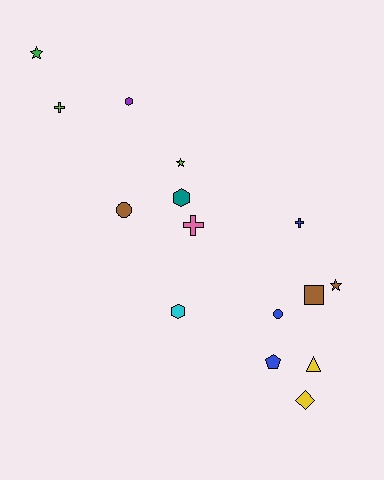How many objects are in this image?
There are 15 objects.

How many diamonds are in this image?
There is 1 diamond.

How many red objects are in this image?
There are no red objects.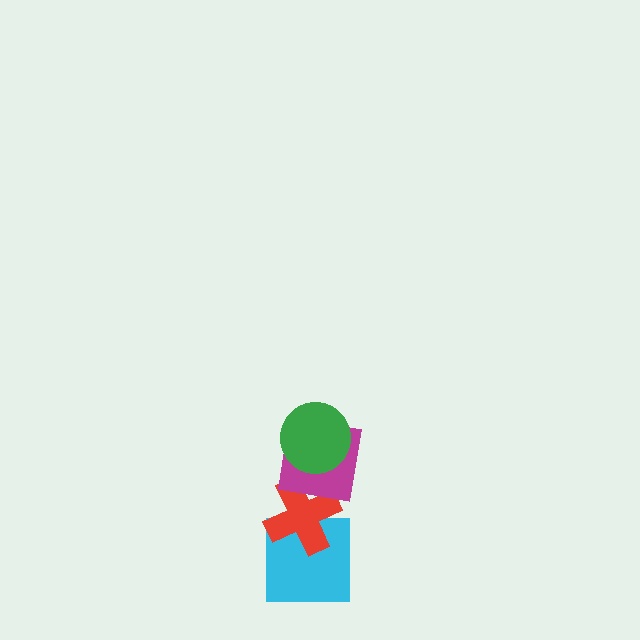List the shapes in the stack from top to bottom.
From top to bottom: the green circle, the magenta square, the red cross, the cyan square.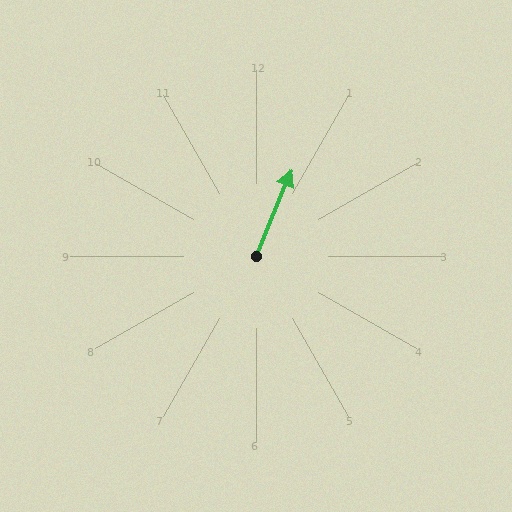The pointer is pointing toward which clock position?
Roughly 1 o'clock.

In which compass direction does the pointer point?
North.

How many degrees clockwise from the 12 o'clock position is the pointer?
Approximately 22 degrees.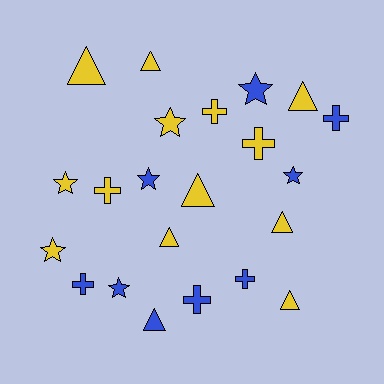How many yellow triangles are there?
There are 7 yellow triangles.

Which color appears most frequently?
Yellow, with 13 objects.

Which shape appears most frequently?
Triangle, with 8 objects.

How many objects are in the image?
There are 22 objects.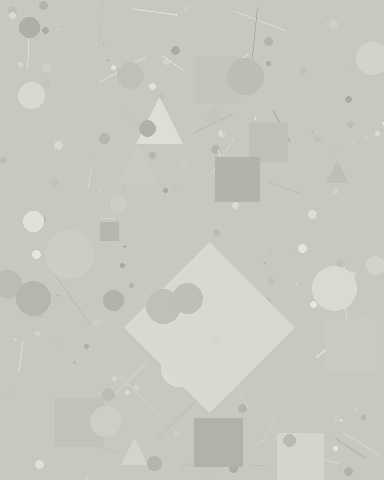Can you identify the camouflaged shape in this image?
The camouflaged shape is a diamond.